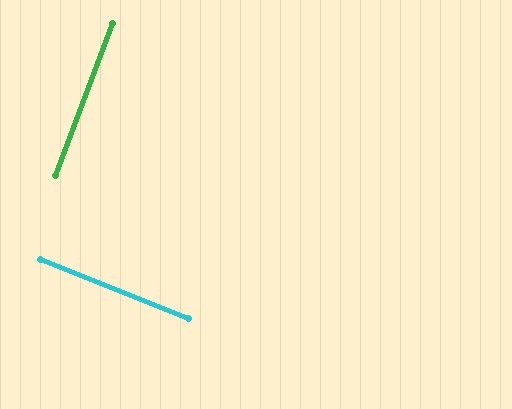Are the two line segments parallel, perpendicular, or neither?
Perpendicular — they meet at approximately 89°.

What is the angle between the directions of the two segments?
Approximately 89 degrees.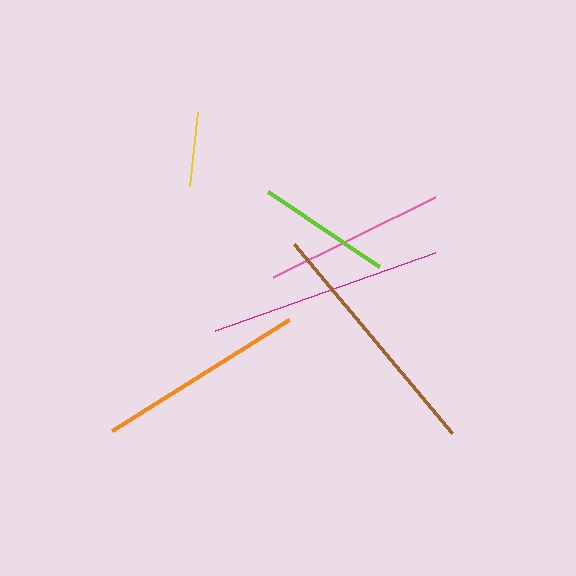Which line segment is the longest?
The brown line is the longest at approximately 246 pixels.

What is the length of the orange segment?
The orange segment is approximately 209 pixels long.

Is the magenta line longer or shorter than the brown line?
The brown line is longer than the magenta line.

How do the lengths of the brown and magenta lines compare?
The brown and magenta lines are approximately the same length.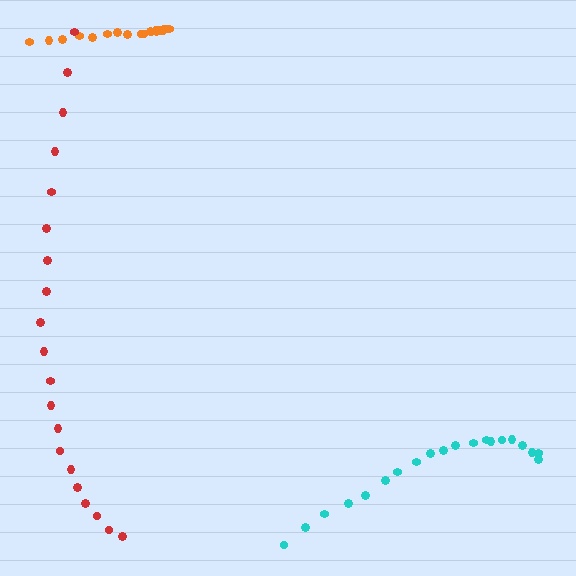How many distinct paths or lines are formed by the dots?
There are 3 distinct paths.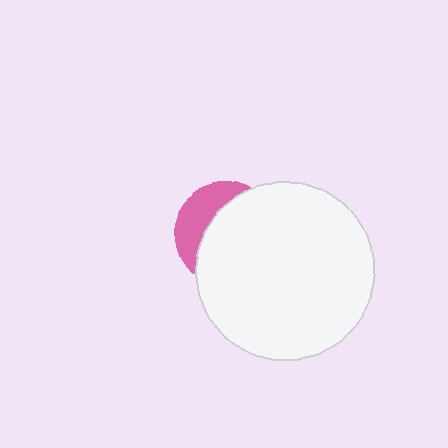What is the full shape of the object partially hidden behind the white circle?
The partially hidden object is a pink circle.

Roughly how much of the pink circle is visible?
A small part of it is visible (roughly 32%).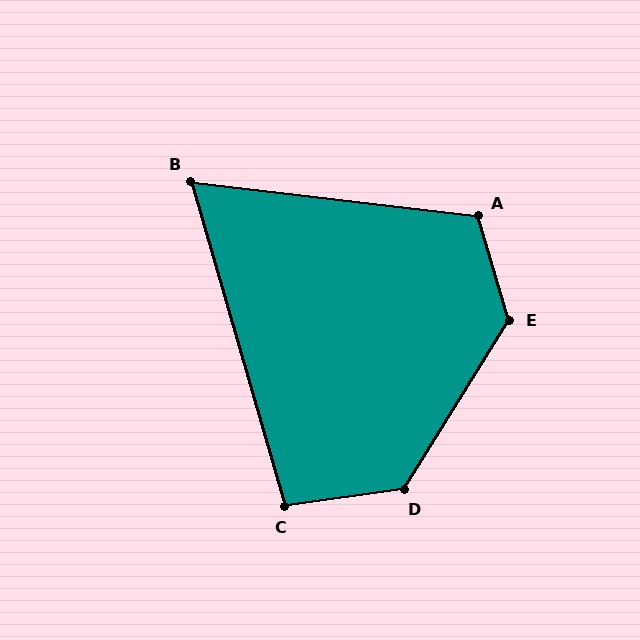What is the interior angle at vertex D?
Approximately 130 degrees (obtuse).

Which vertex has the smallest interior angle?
B, at approximately 67 degrees.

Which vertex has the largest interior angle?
E, at approximately 132 degrees.